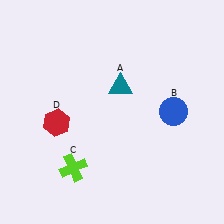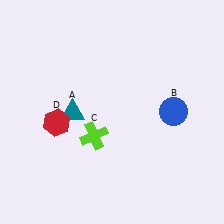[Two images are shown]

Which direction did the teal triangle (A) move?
The teal triangle (A) moved left.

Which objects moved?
The objects that moved are: the teal triangle (A), the lime cross (C).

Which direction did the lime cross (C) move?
The lime cross (C) moved up.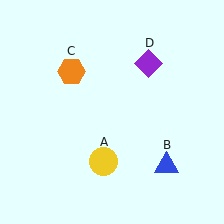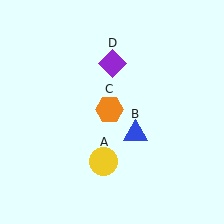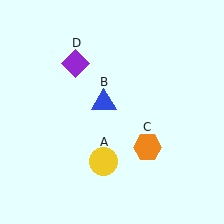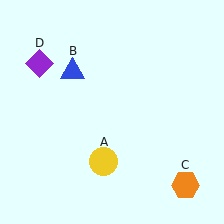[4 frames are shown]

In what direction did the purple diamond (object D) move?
The purple diamond (object D) moved left.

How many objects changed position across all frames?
3 objects changed position: blue triangle (object B), orange hexagon (object C), purple diamond (object D).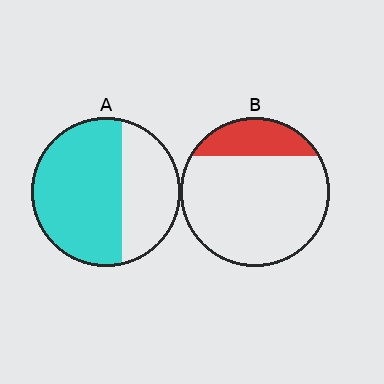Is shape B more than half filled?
No.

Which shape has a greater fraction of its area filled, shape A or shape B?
Shape A.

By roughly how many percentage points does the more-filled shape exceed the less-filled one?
By roughly 45 percentage points (A over B).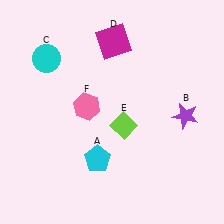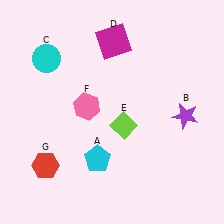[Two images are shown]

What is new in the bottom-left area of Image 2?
A red hexagon (G) was added in the bottom-left area of Image 2.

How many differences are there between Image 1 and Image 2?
There is 1 difference between the two images.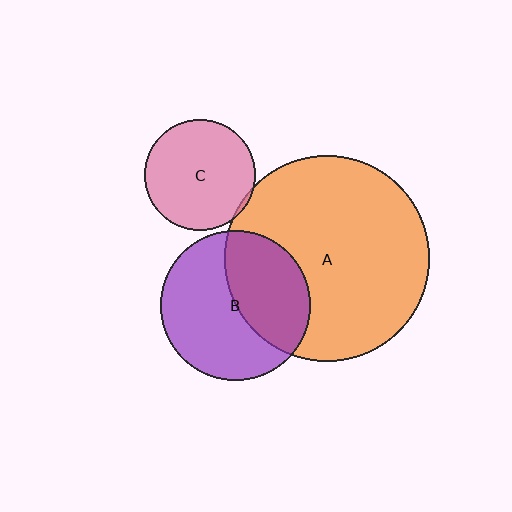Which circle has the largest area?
Circle A (orange).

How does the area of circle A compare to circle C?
Approximately 3.4 times.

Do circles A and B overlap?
Yes.